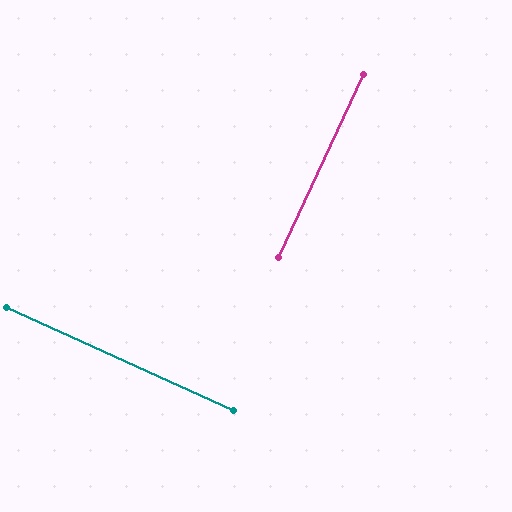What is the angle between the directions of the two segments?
Approximately 90 degrees.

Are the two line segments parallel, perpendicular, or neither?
Perpendicular — they meet at approximately 90°.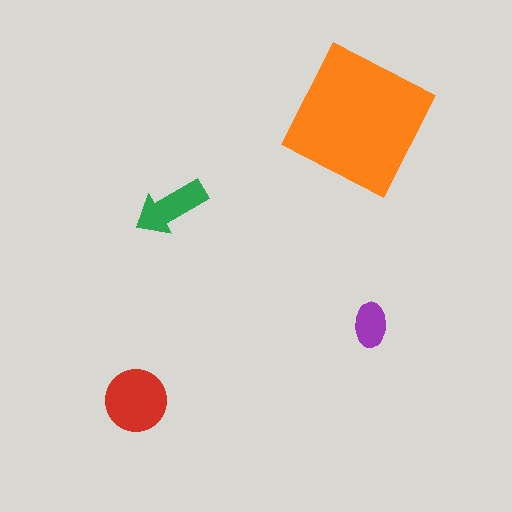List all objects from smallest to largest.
The purple ellipse, the green arrow, the red circle, the orange square.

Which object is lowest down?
The red circle is bottommost.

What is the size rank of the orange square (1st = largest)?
1st.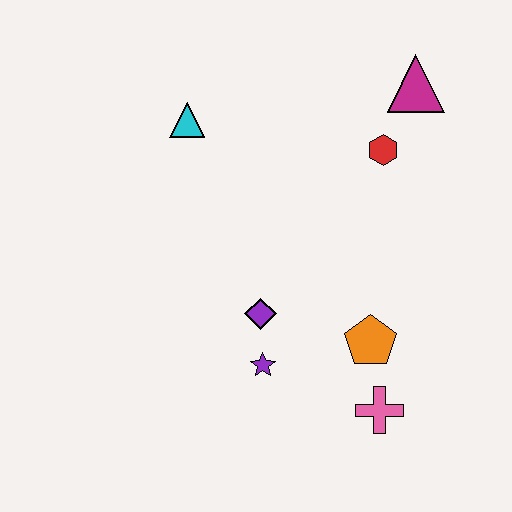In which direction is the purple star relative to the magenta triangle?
The purple star is below the magenta triangle.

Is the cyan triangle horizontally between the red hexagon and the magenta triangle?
No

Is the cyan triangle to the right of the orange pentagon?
No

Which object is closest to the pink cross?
The orange pentagon is closest to the pink cross.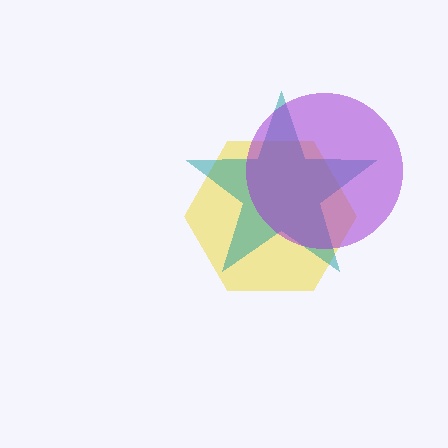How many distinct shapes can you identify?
There are 3 distinct shapes: a yellow hexagon, a teal star, a purple circle.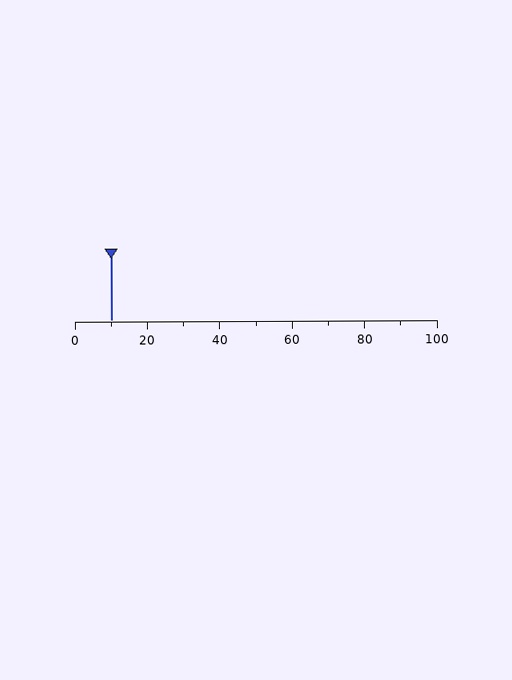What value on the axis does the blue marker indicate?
The marker indicates approximately 10.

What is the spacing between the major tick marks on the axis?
The major ticks are spaced 20 apart.